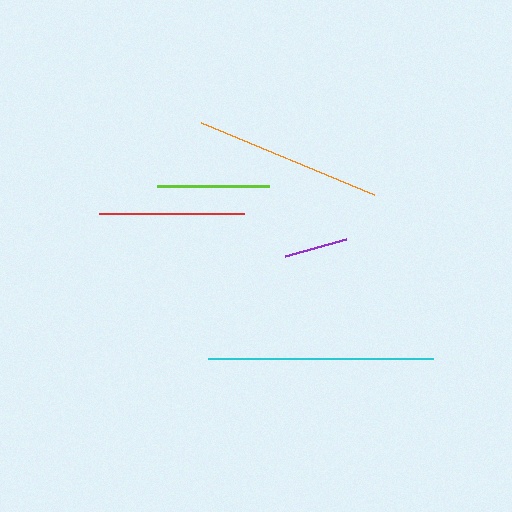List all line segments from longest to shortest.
From longest to shortest: cyan, orange, red, lime, purple.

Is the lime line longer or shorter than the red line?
The red line is longer than the lime line.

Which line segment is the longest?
The cyan line is the longest at approximately 226 pixels.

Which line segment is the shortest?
The purple line is the shortest at approximately 63 pixels.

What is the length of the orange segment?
The orange segment is approximately 188 pixels long.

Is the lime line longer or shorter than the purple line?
The lime line is longer than the purple line.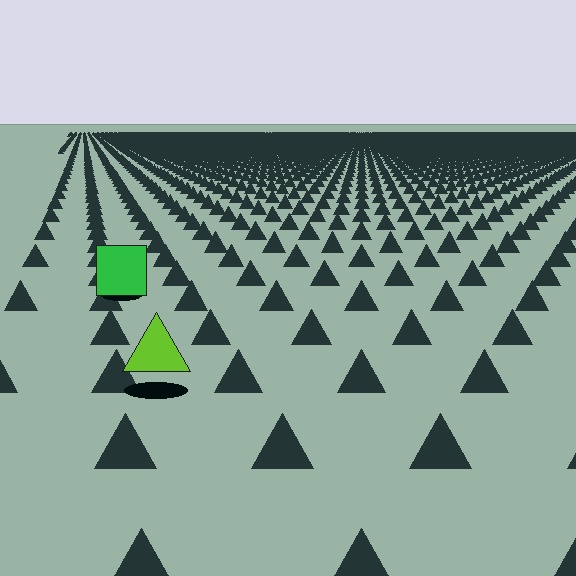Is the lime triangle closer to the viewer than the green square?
Yes. The lime triangle is closer — you can tell from the texture gradient: the ground texture is coarser near it.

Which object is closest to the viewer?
The lime triangle is closest. The texture marks near it are larger and more spread out.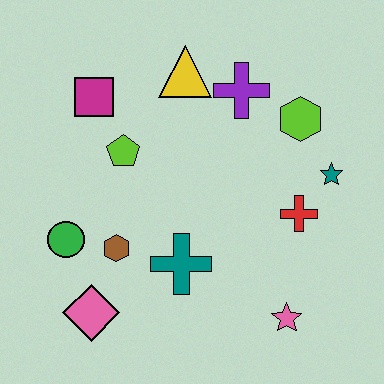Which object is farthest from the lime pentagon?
The pink star is farthest from the lime pentagon.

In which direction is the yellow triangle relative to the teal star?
The yellow triangle is to the left of the teal star.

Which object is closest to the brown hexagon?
The green circle is closest to the brown hexagon.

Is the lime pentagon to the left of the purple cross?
Yes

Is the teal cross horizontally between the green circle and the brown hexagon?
No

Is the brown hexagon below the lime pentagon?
Yes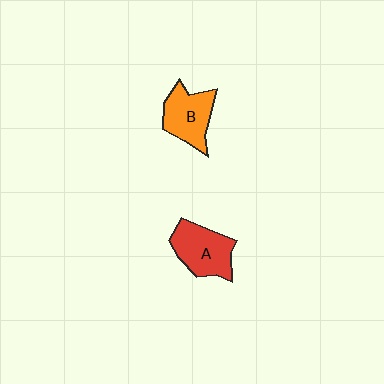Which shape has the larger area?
Shape A (red).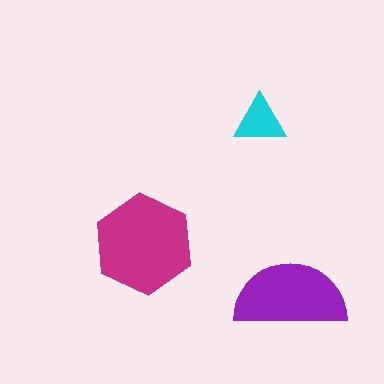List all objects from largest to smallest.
The magenta hexagon, the purple semicircle, the cyan triangle.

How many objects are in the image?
There are 3 objects in the image.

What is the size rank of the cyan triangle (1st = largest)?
3rd.